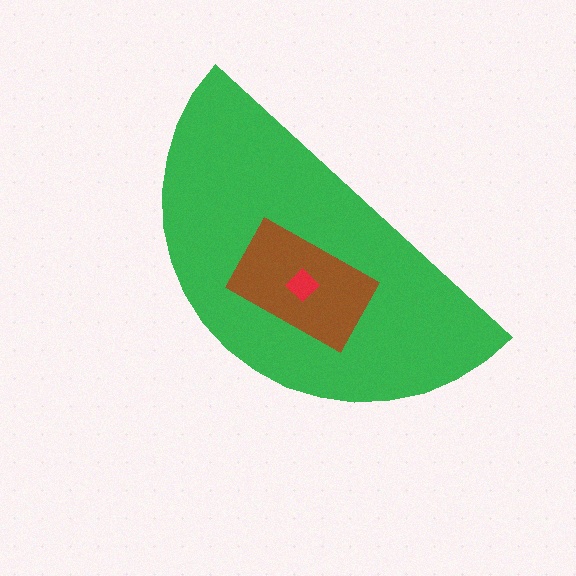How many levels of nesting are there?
3.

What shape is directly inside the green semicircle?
The brown rectangle.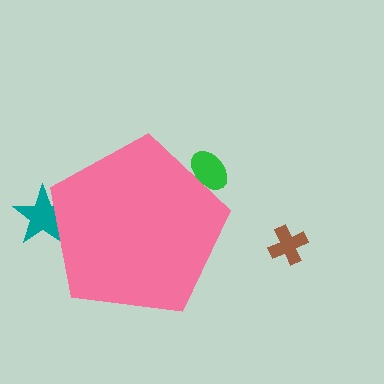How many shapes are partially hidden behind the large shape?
2 shapes are partially hidden.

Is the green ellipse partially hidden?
Yes, the green ellipse is partially hidden behind the pink pentagon.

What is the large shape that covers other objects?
A pink pentagon.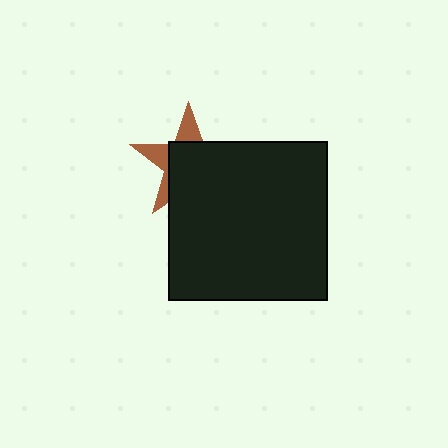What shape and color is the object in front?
The object in front is a black square.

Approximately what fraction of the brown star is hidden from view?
Roughly 68% of the brown star is hidden behind the black square.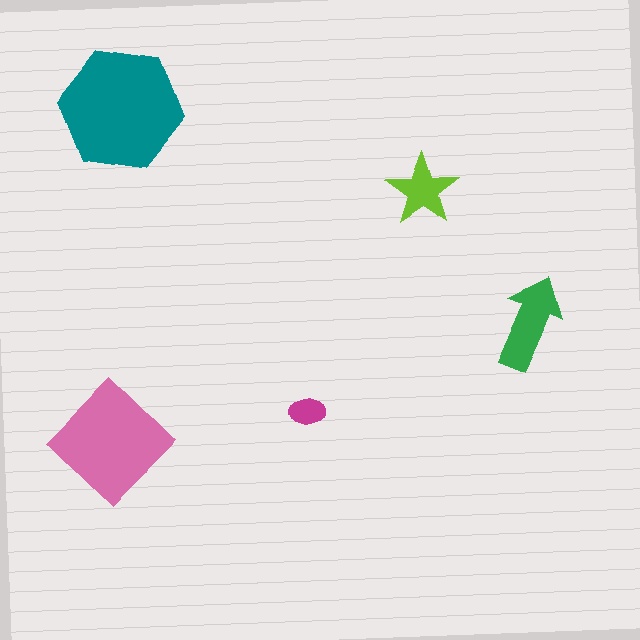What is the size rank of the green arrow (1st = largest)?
3rd.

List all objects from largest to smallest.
The teal hexagon, the pink diamond, the green arrow, the lime star, the magenta ellipse.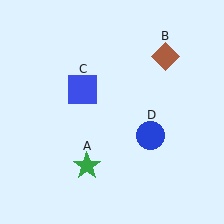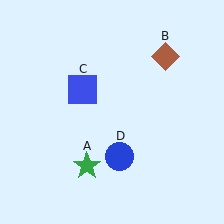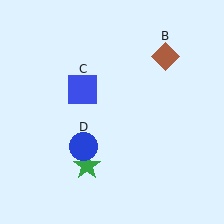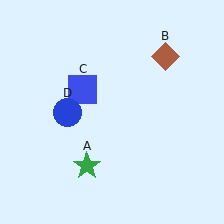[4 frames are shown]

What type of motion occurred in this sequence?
The blue circle (object D) rotated clockwise around the center of the scene.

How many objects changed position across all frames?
1 object changed position: blue circle (object D).